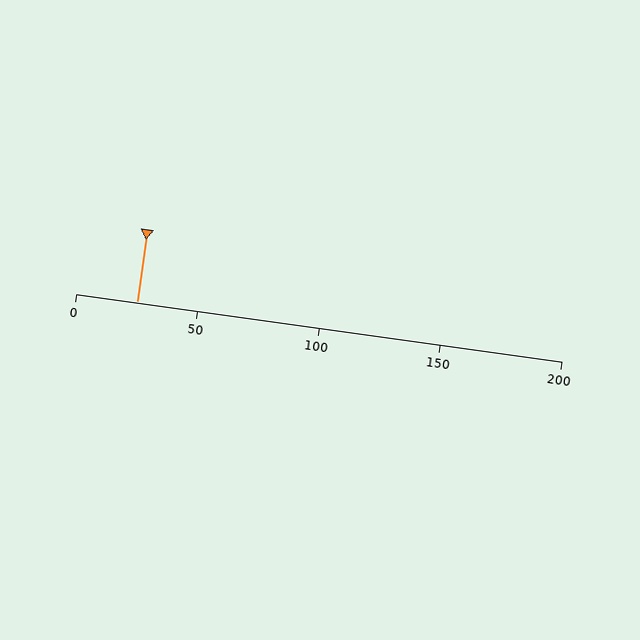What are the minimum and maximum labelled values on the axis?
The axis runs from 0 to 200.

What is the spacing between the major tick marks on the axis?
The major ticks are spaced 50 apart.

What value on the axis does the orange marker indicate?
The marker indicates approximately 25.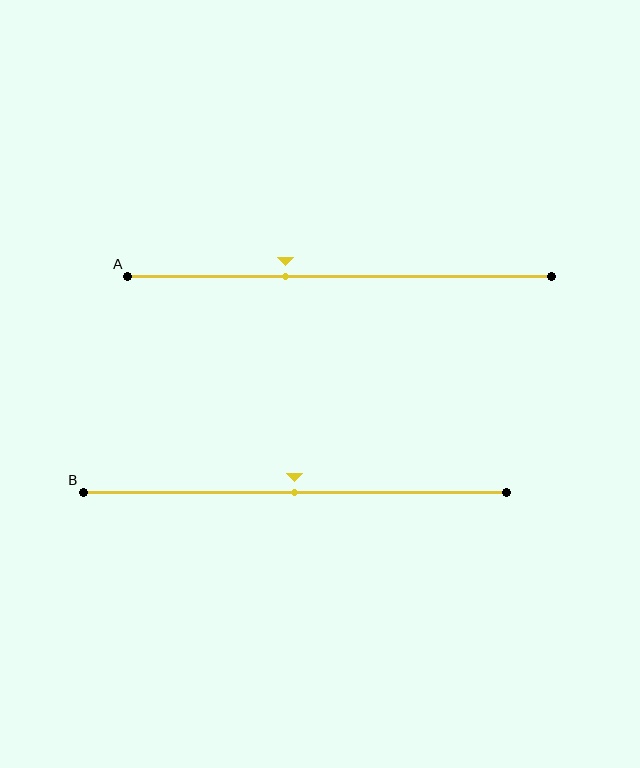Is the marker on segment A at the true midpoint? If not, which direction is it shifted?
No, the marker on segment A is shifted to the left by about 13% of the segment length.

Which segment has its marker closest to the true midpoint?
Segment B has its marker closest to the true midpoint.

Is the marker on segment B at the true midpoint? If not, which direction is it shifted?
Yes, the marker on segment B is at the true midpoint.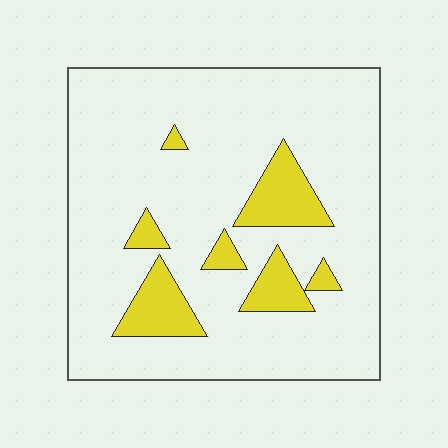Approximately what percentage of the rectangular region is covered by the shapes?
Approximately 15%.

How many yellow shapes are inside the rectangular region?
7.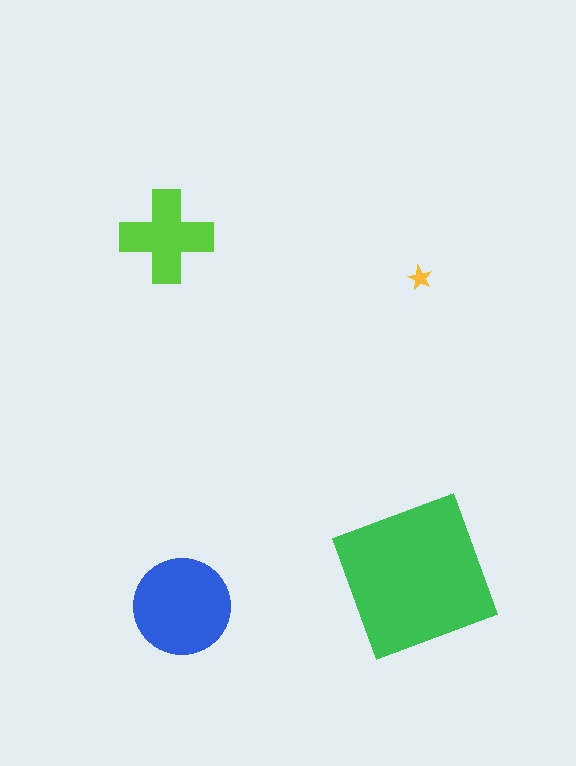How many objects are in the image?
There are 4 objects in the image.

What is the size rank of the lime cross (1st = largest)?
3rd.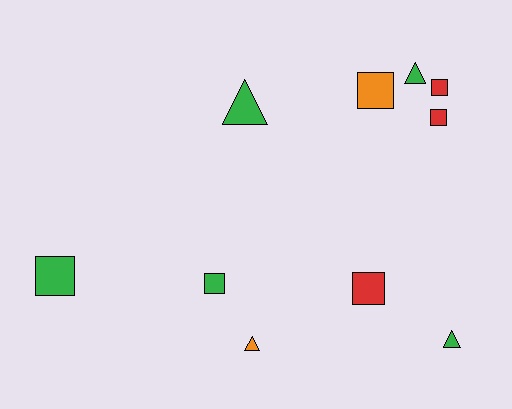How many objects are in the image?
There are 10 objects.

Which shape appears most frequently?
Square, with 6 objects.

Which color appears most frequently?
Green, with 5 objects.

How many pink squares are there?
There are no pink squares.